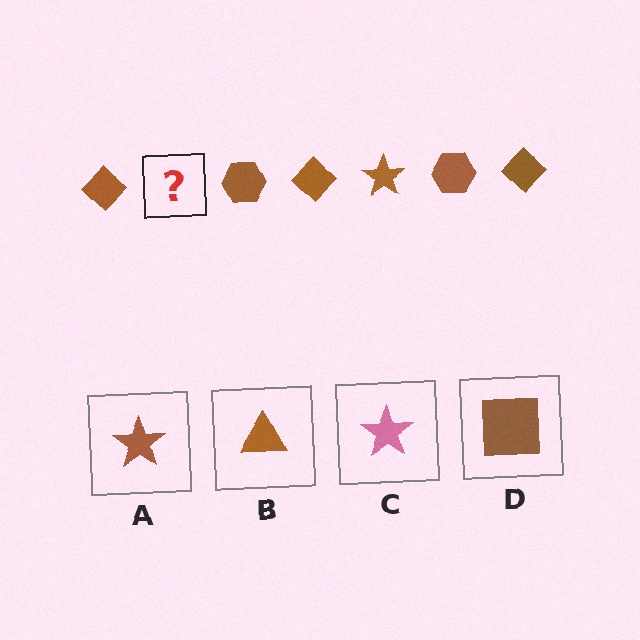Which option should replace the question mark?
Option A.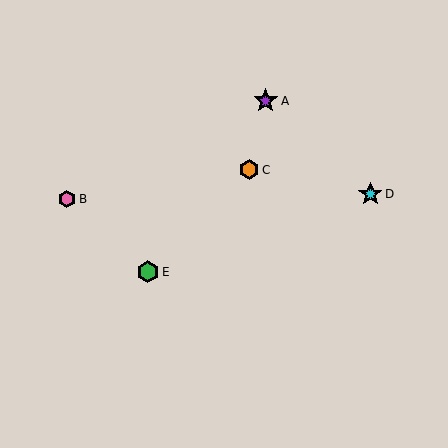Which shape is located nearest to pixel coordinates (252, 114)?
The purple star (labeled A) at (266, 101) is nearest to that location.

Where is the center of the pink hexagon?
The center of the pink hexagon is at (67, 199).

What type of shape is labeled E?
Shape E is a green hexagon.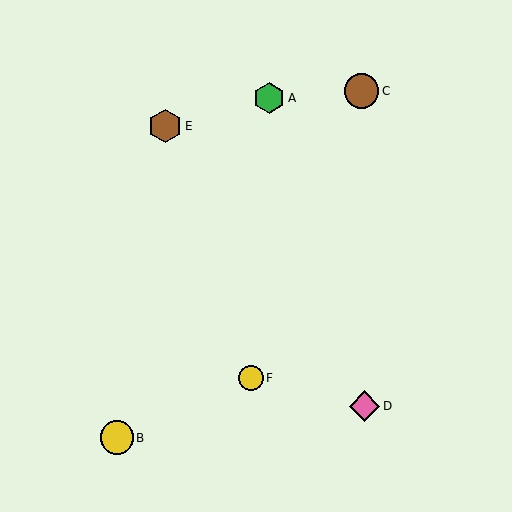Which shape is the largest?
The brown circle (labeled C) is the largest.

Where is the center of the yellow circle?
The center of the yellow circle is at (251, 378).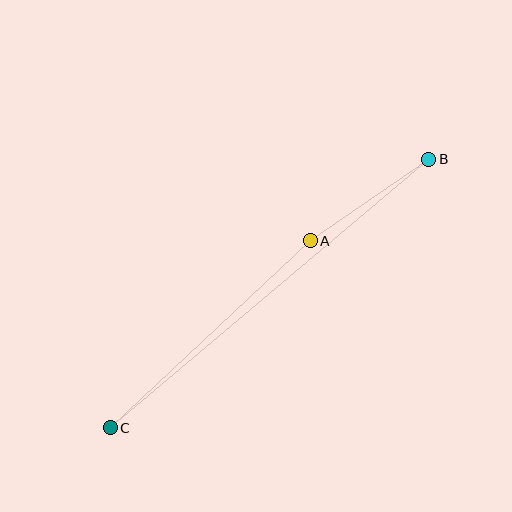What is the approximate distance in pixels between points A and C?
The distance between A and C is approximately 274 pixels.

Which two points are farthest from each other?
Points B and C are farthest from each other.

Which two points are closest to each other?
Points A and B are closest to each other.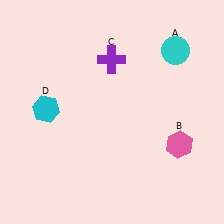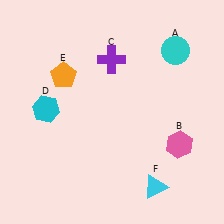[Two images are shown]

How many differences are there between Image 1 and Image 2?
There are 2 differences between the two images.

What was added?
An orange pentagon (E), a cyan triangle (F) were added in Image 2.